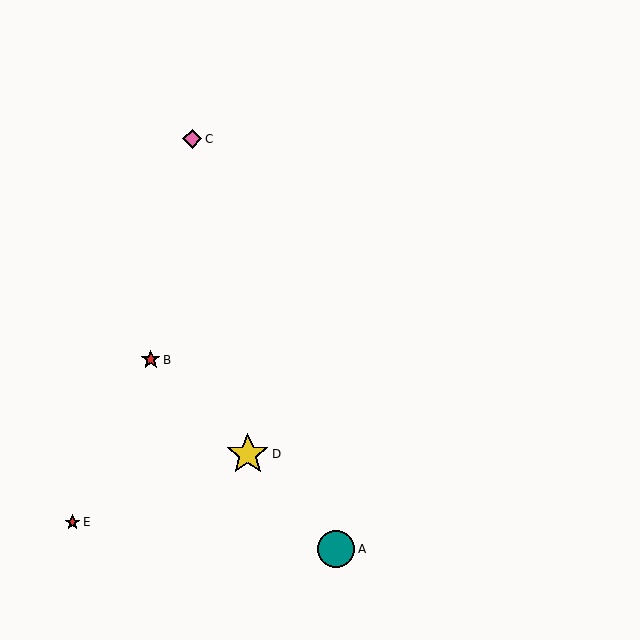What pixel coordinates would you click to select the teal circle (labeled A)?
Click at (336, 549) to select the teal circle A.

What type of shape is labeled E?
Shape E is a red star.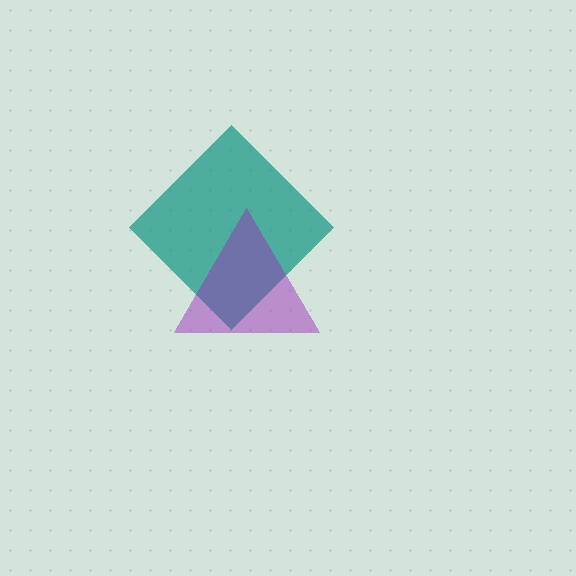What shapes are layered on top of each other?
The layered shapes are: a teal diamond, a purple triangle.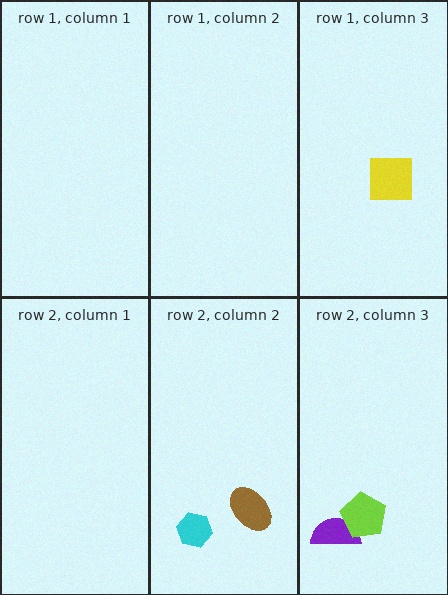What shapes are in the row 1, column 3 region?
The yellow square.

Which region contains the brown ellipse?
The row 2, column 2 region.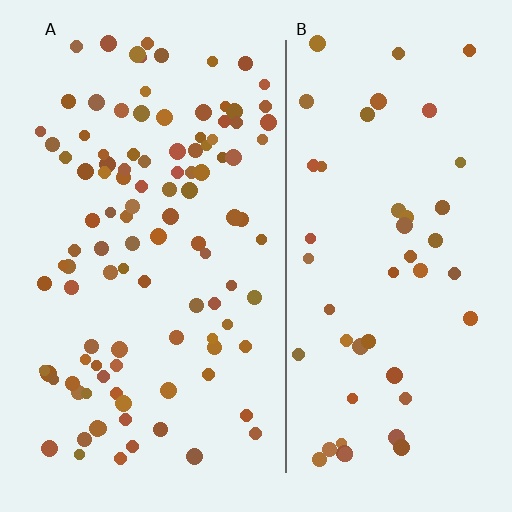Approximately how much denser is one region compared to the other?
Approximately 2.1× — region A over region B.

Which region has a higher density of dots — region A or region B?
A (the left).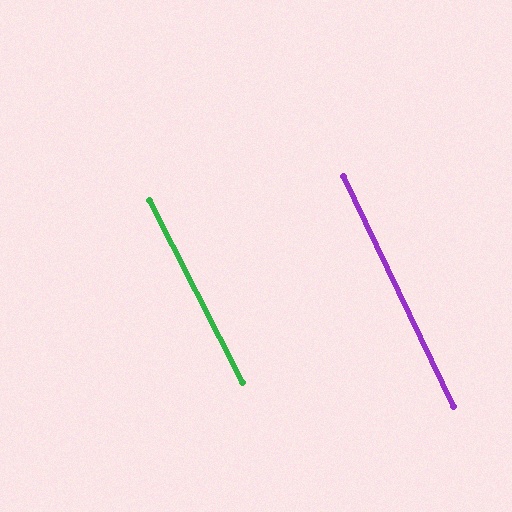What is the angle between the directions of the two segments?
Approximately 2 degrees.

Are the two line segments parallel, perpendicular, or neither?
Parallel — their directions differ by only 1.7°.